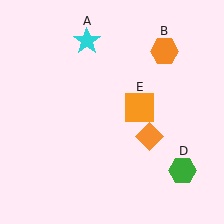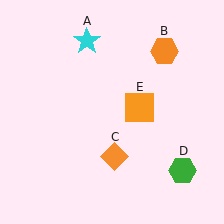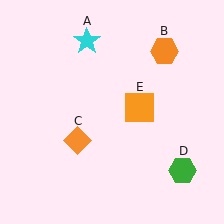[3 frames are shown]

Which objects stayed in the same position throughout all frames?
Cyan star (object A) and orange hexagon (object B) and green hexagon (object D) and orange square (object E) remained stationary.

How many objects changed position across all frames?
1 object changed position: orange diamond (object C).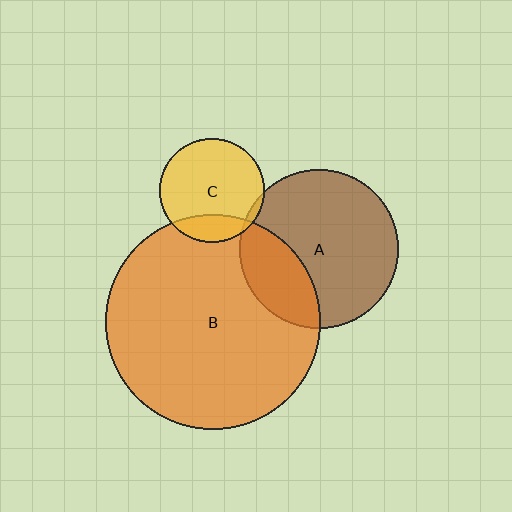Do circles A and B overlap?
Yes.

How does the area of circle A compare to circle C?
Approximately 2.3 times.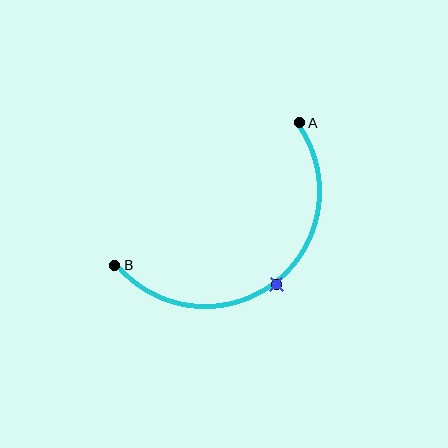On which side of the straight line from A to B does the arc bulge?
The arc bulges below and to the right of the straight line connecting A and B.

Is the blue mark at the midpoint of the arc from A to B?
Yes. The blue mark lies on the arc at equal arc-length from both A and B — it is the arc midpoint.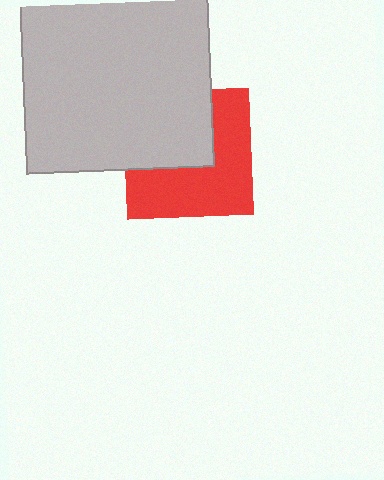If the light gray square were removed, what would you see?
You would see the complete red square.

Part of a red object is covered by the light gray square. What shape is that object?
It is a square.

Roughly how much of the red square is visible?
About half of it is visible (roughly 57%).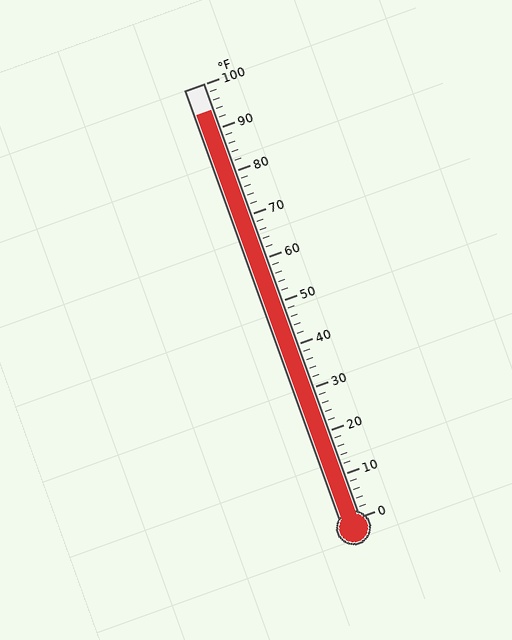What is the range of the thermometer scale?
The thermometer scale ranges from 0°F to 100°F.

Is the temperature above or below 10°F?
The temperature is above 10°F.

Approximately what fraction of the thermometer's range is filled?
The thermometer is filled to approximately 95% of its range.